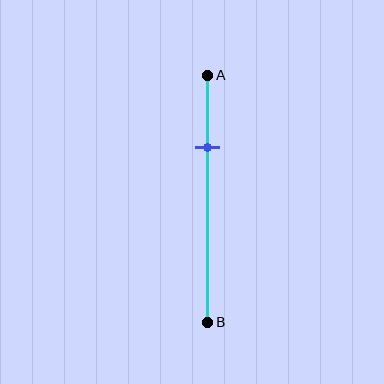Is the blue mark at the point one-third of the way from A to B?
No, the mark is at about 30% from A, not at the 33% one-third point.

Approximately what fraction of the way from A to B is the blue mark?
The blue mark is approximately 30% of the way from A to B.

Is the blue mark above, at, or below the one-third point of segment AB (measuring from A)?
The blue mark is above the one-third point of segment AB.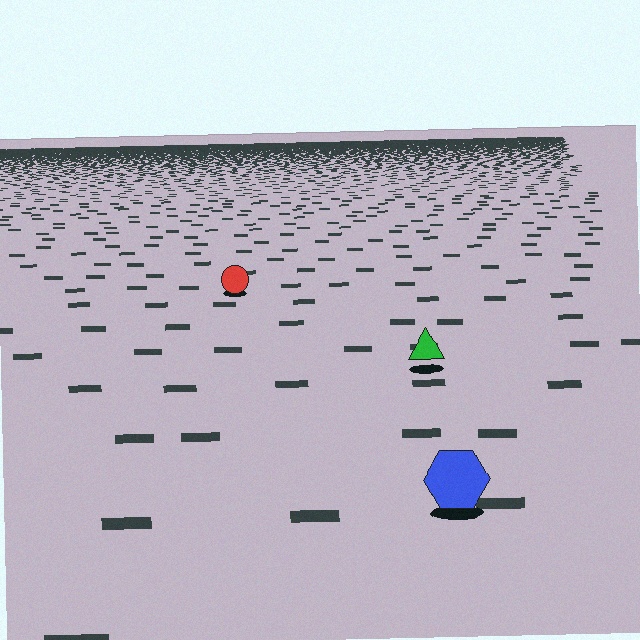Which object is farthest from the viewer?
The red circle is farthest from the viewer. It appears smaller and the ground texture around it is denser.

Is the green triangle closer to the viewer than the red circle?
Yes. The green triangle is closer — you can tell from the texture gradient: the ground texture is coarser near it.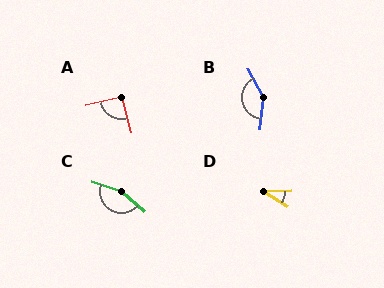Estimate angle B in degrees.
Approximately 145 degrees.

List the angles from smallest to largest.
D (34°), A (90°), B (145°), C (158°).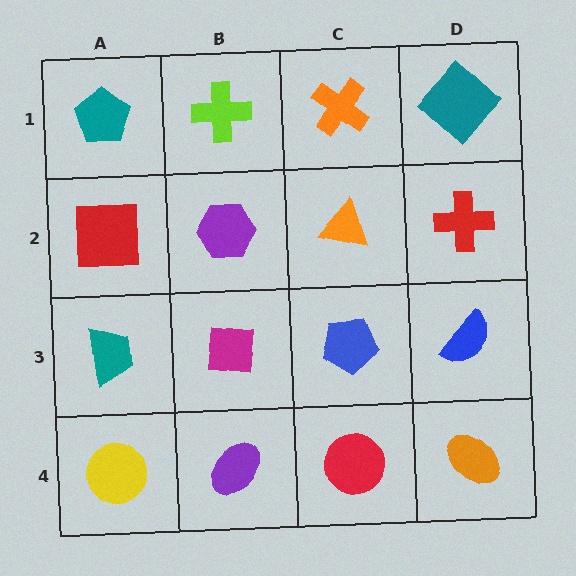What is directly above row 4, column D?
A blue semicircle.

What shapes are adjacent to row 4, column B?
A magenta square (row 3, column B), a yellow circle (row 4, column A), a red circle (row 4, column C).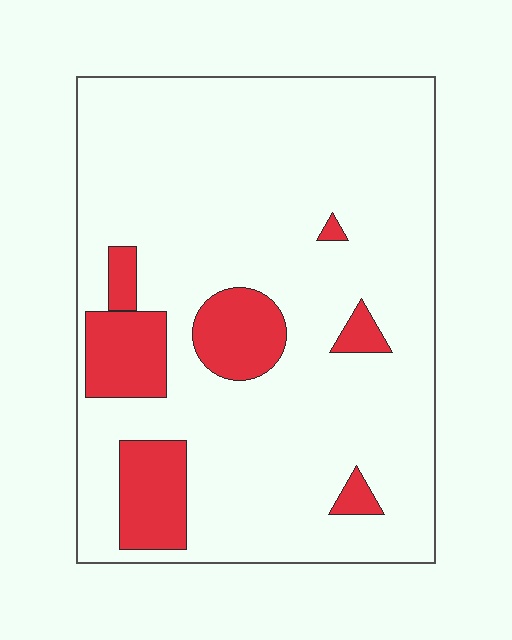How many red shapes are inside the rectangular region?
7.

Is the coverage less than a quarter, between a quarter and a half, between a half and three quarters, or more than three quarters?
Less than a quarter.